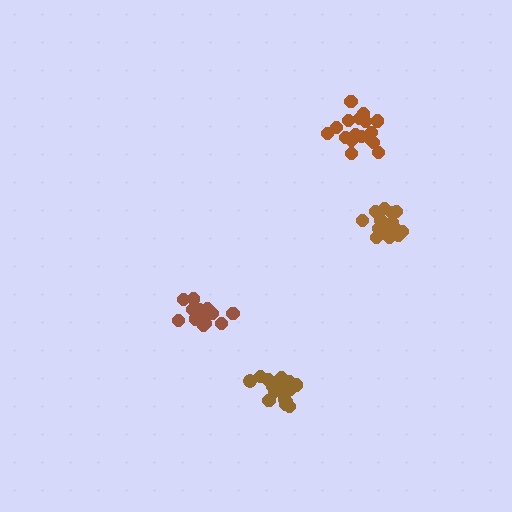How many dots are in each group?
Group 1: 18 dots, Group 2: 18 dots, Group 3: 17 dots, Group 4: 19 dots (72 total).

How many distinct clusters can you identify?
There are 4 distinct clusters.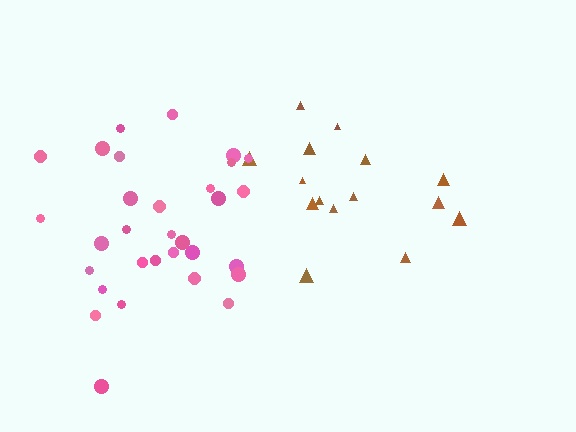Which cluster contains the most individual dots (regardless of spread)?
Pink (31).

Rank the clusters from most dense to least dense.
pink, brown.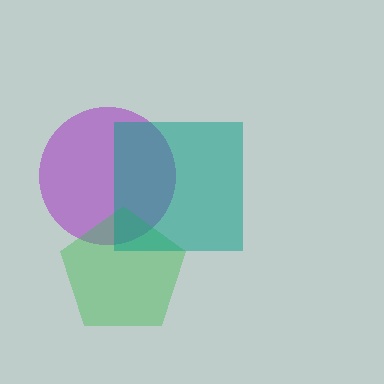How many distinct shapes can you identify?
There are 3 distinct shapes: a purple circle, a green pentagon, a teal square.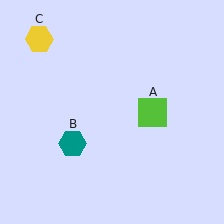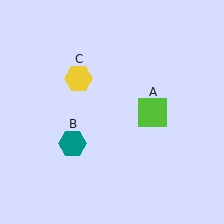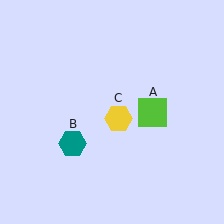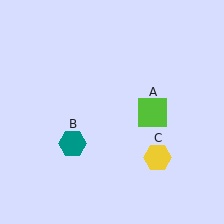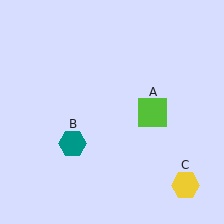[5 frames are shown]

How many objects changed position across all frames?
1 object changed position: yellow hexagon (object C).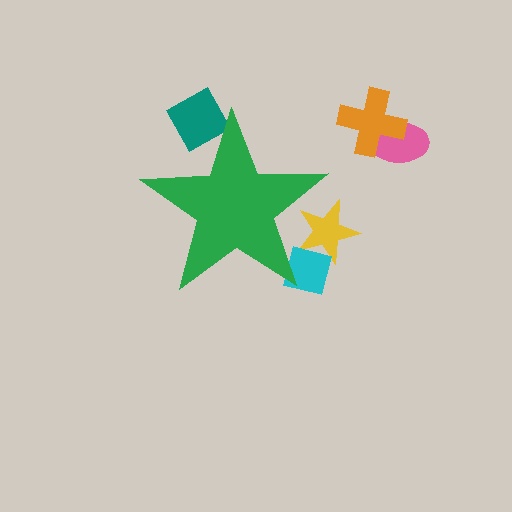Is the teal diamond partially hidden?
Yes, the teal diamond is partially hidden behind the green star.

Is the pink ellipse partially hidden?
No, the pink ellipse is fully visible.